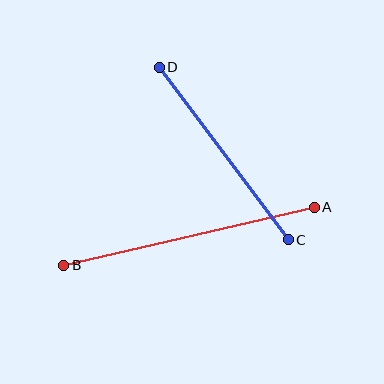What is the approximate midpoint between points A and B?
The midpoint is at approximately (189, 236) pixels.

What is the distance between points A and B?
The distance is approximately 257 pixels.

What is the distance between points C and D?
The distance is approximately 215 pixels.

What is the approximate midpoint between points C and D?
The midpoint is at approximately (224, 153) pixels.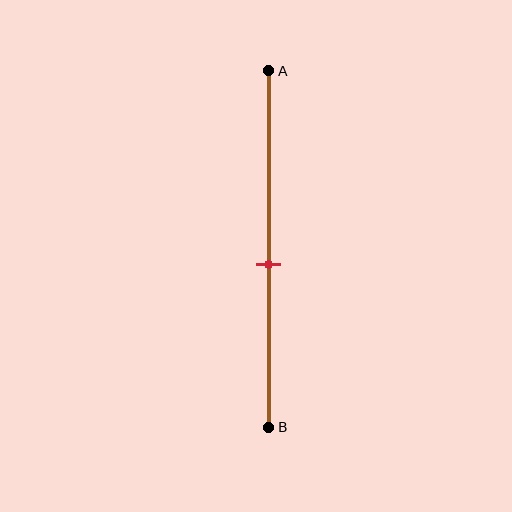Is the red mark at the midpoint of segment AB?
No, the mark is at about 55% from A, not at the 50% midpoint.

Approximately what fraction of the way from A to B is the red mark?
The red mark is approximately 55% of the way from A to B.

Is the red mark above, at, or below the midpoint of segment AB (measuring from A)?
The red mark is below the midpoint of segment AB.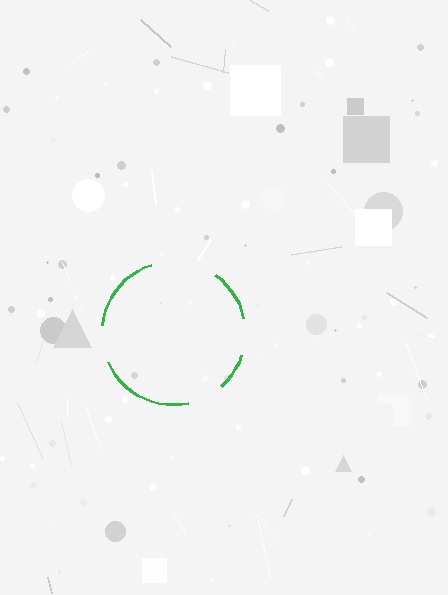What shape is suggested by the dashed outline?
The dashed outline suggests a circle.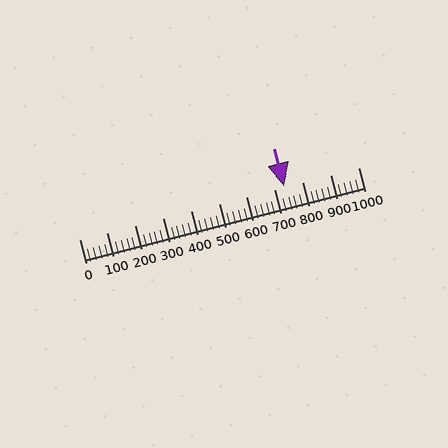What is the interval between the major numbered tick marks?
The major tick marks are spaced 100 units apart.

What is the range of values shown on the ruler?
The ruler shows values from 0 to 1000.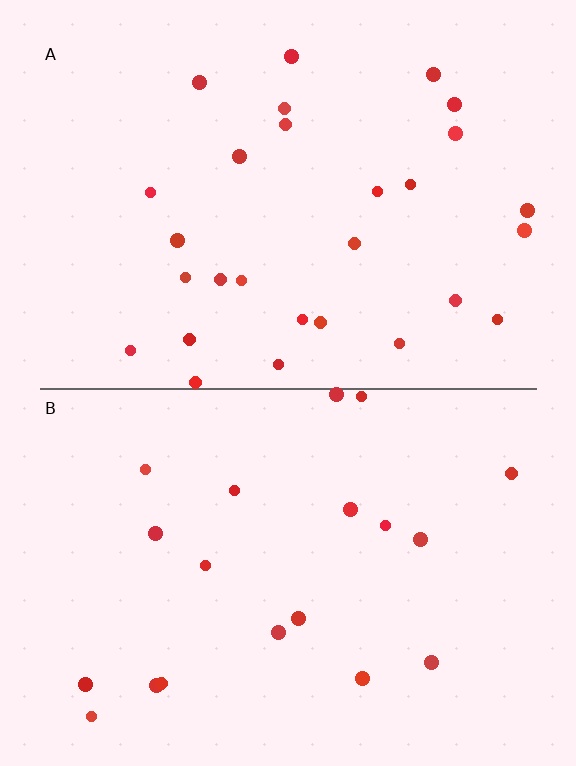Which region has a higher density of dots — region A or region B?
A (the top).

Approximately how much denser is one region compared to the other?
Approximately 1.4× — region A over region B.